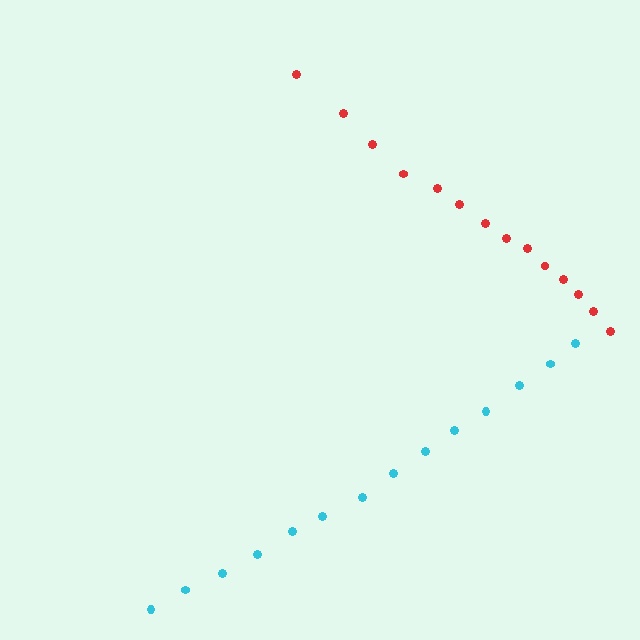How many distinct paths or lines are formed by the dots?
There are 2 distinct paths.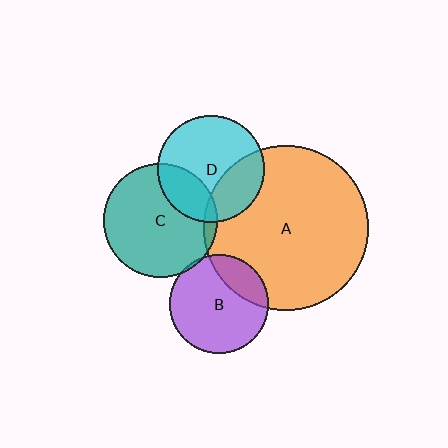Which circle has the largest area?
Circle A (orange).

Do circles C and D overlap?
Yes.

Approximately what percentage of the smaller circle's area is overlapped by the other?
Approximately 25%.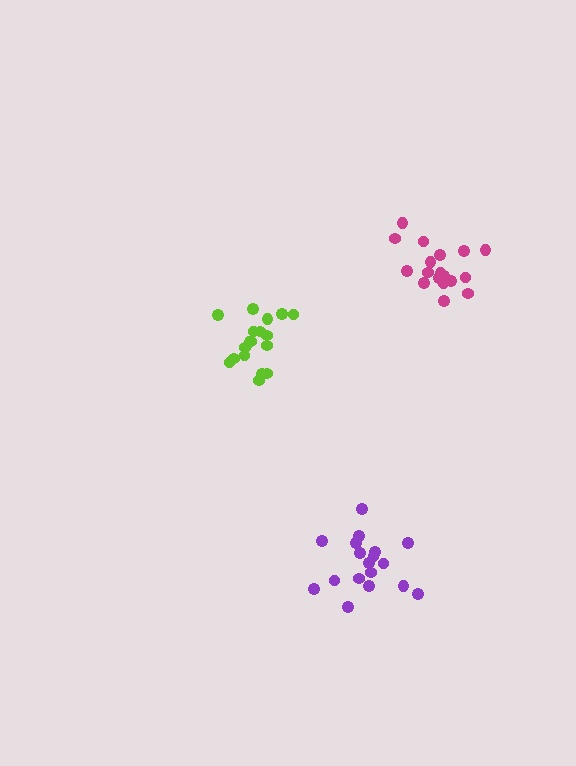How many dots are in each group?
Group 1: 18 dots, Group 2: 18 dots, Group 3: 19 dots (55 total).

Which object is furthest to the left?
The lime cluster is leftmost.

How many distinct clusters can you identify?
There are 3 distinct clusters.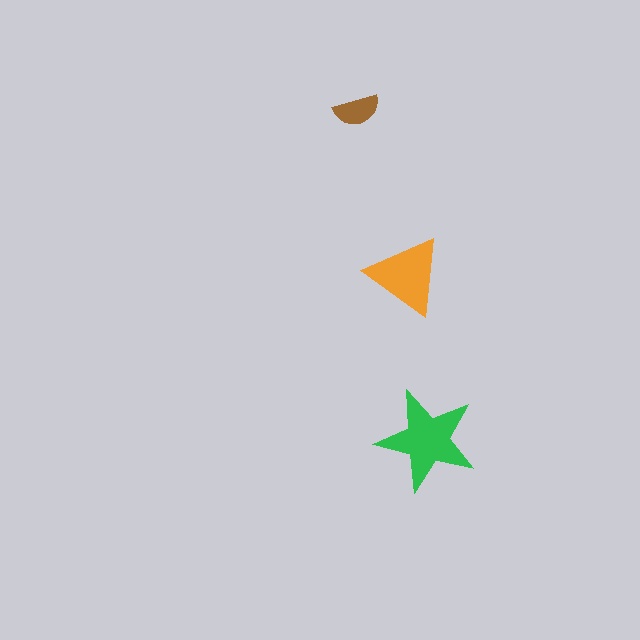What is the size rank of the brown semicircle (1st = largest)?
3rd.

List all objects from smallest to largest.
The brown semicircle, the orange triangle, the green star.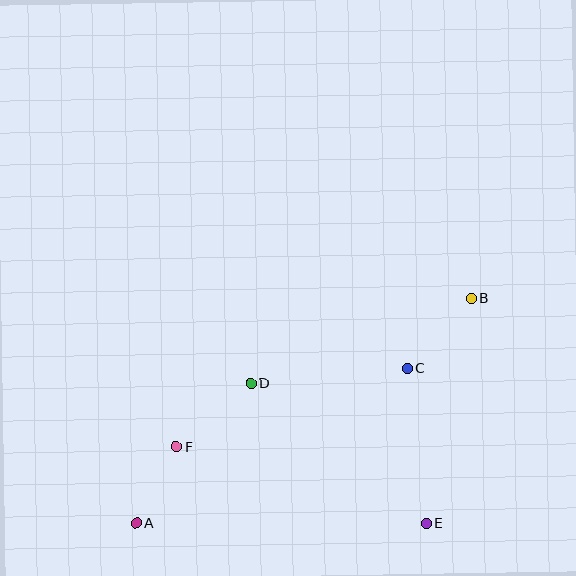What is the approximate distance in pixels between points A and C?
The distance between A and C is approximately 313 pixels.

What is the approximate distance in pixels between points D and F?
The distance between D and F is approximately 98 pixels.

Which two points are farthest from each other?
Points A and B are farthest from each other.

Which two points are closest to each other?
Points A and F are closest to each other.